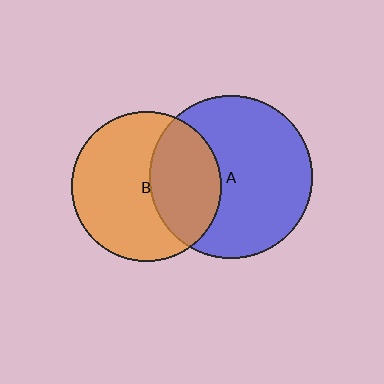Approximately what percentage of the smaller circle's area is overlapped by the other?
Approximately 35%.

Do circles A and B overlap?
Yes.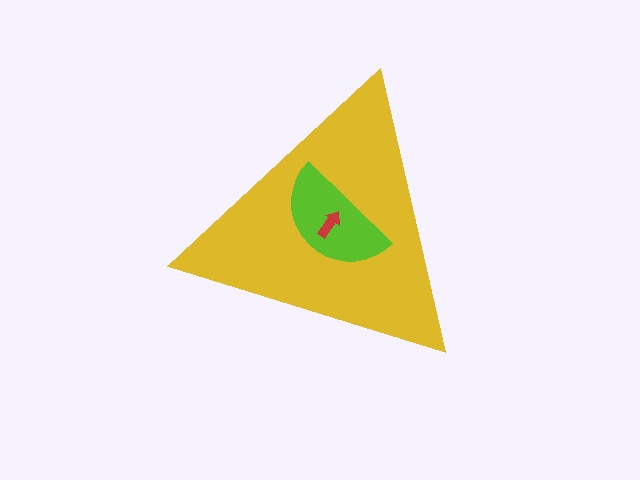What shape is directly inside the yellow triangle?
The lime semicircle.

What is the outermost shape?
The yellow triangle.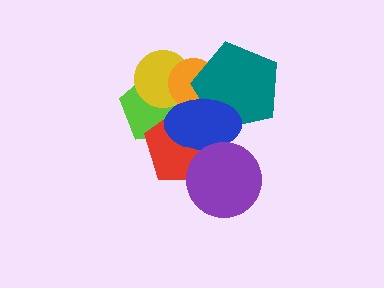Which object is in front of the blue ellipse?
The purple circle is in front of the blue ellipse.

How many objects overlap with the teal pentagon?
2 objects overlap with the teal pentagon.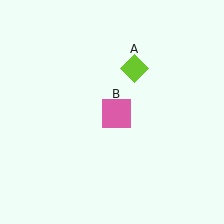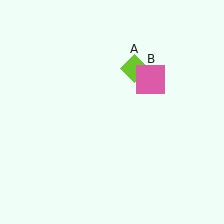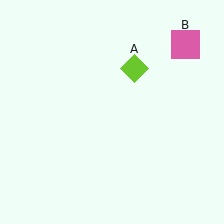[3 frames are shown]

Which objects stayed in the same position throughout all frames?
Lime diamond (object A) remained stationary.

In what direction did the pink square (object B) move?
The pink square (object B) moved up and to the right.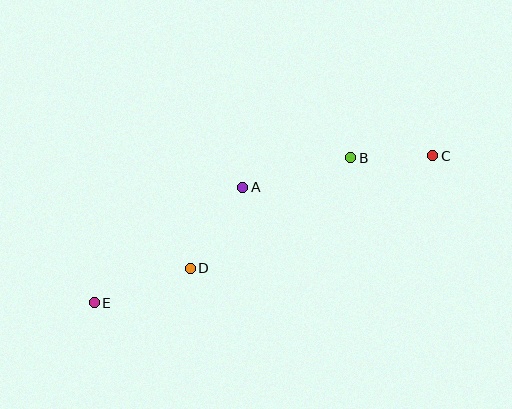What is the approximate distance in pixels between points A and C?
The distance between A and C is approximately 193 pixels.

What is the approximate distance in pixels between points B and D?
The distance between B and D is approximately 195 pixels.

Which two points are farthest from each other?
Points C and E are farthest from each other.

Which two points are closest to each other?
Points B and C are closest to each other.